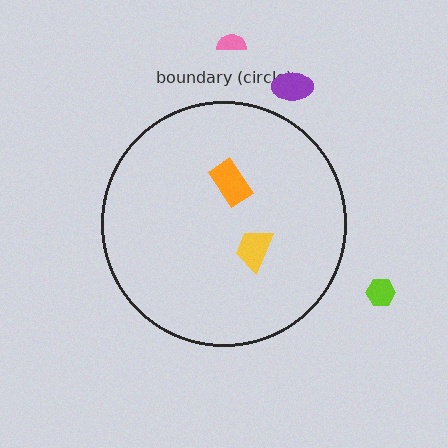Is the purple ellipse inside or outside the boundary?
Outside.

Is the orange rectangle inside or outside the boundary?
Inside.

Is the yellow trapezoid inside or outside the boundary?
Inside.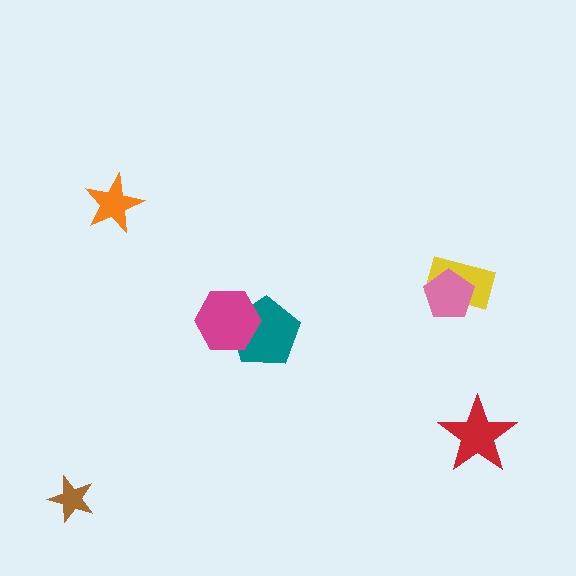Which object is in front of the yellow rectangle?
The pink pentagon is in front of the yellow rectangle.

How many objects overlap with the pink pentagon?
1 object overlaps with the pink pentagon.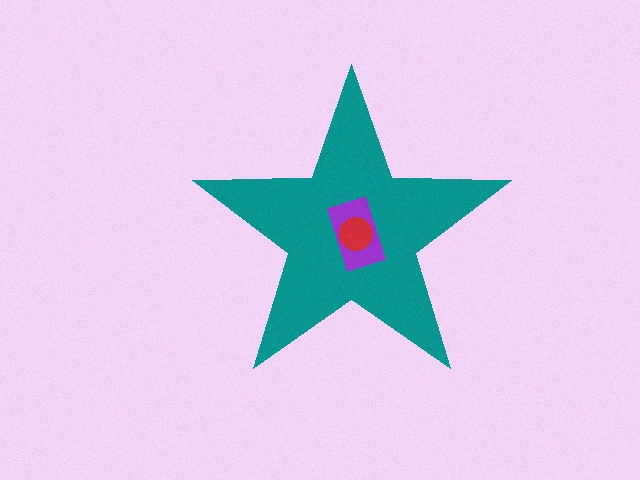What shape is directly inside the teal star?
The purple rectangle.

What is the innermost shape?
The red circle.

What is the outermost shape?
The teal star.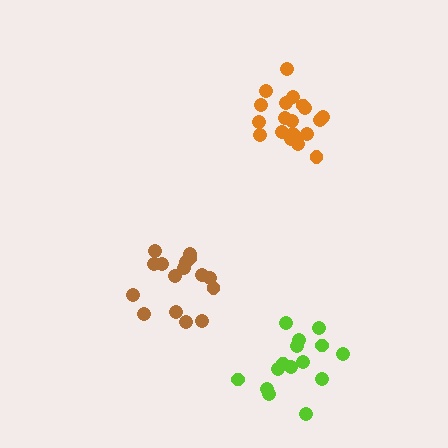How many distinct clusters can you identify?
There are 3 distinct clusters.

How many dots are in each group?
Group 1: 16 dots, Group 2: 15 dots, Group 3: 20 dots (51 total).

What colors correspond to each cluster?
The clusters are colored: brown, lime, orange.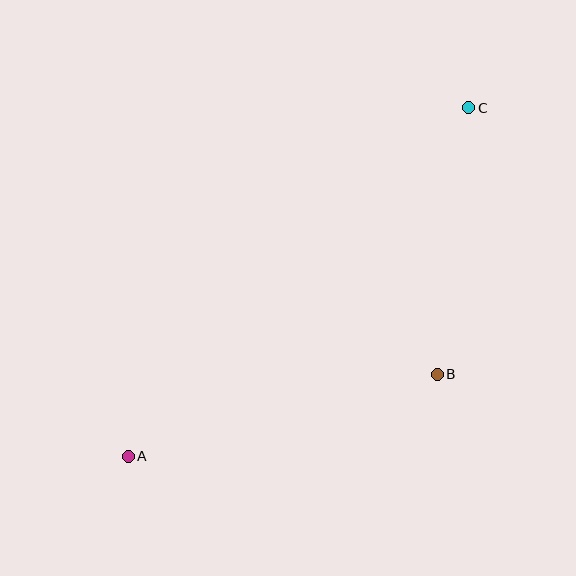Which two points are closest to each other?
Points B and C are closest to each other.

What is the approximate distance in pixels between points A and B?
The distance between A and B is approximately 319 pixels.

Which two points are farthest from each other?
Points A and C are farthest from each other.